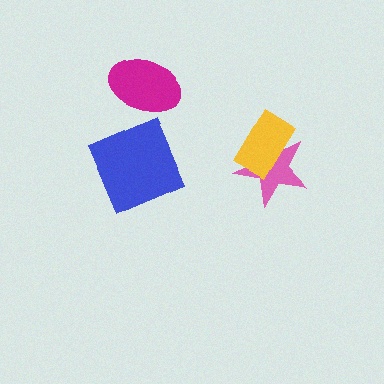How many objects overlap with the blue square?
0 objects overlap with the blue square.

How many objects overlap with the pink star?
1 object overlaps with the pink star.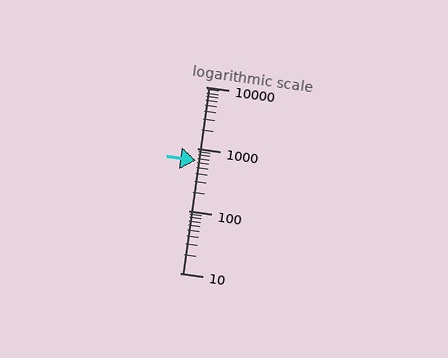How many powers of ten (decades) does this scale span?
The scale spans 3 decades, from 10 to 10000.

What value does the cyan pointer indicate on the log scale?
The pointer indicates approximately 650.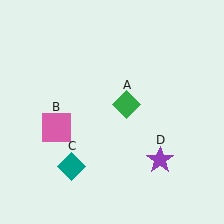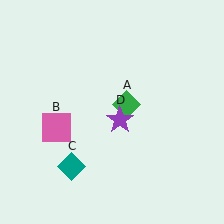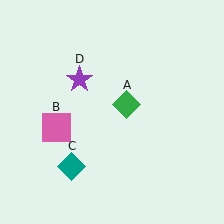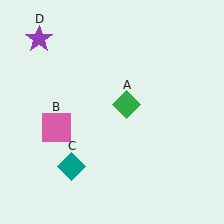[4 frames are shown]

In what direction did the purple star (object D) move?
The purple star (object D) moved up and to the left.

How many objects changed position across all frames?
1 object changed position: purple star (object D).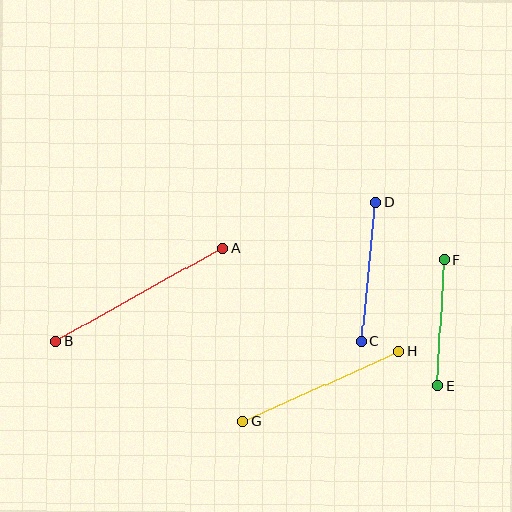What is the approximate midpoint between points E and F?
The midpoint is at approximately (441, 323) pixels.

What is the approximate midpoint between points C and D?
The midpoint is at approximately (369, 271) pixels.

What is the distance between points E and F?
The distance is approximately 126 pixels.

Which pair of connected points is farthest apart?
Points A and B are farthest apart.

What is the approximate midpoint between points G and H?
The midpoint is at approximately (321, 386) pixels.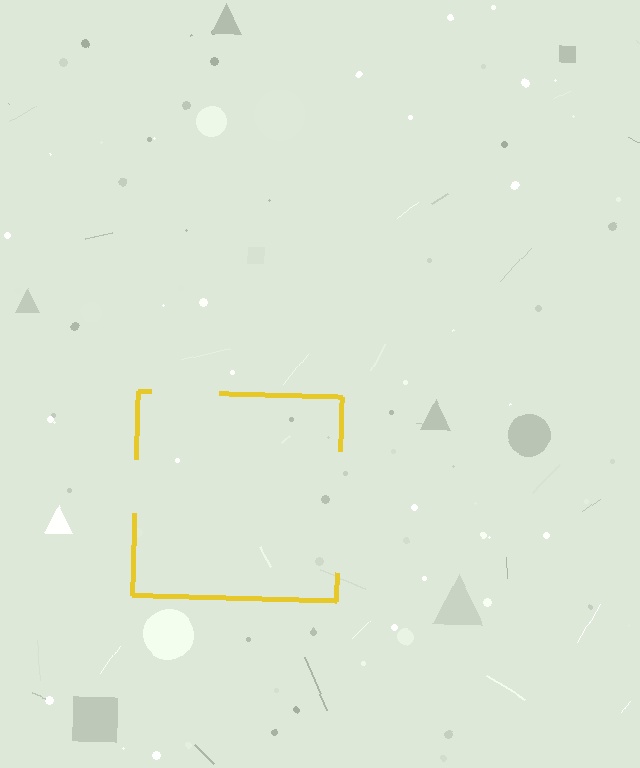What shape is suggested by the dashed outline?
The dashed outline suggests a square.